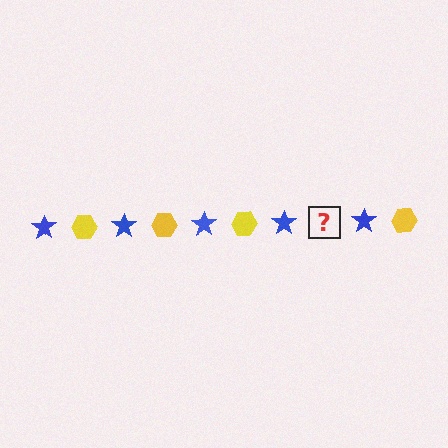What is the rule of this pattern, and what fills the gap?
The rule is that the pattern alternates between blue star and yellow hexagon. The gap should be filled with a yellow hexagon.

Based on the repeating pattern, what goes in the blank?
The blank should be a yellow hexagon.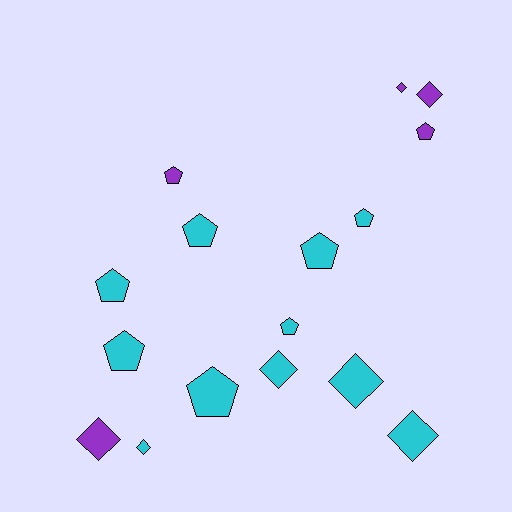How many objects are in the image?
There are 16 objects.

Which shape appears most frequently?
Pentagon, with 9 objects.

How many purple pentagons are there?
There are 2 purple pentagons.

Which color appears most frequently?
Cyan, with 11 objects.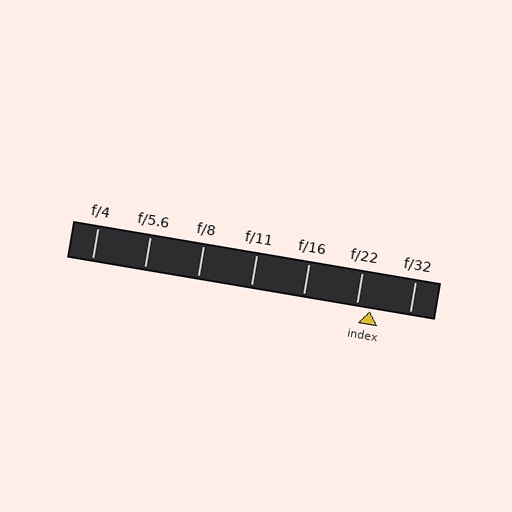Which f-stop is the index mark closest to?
The index mark is closest to f/22.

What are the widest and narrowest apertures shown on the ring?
The widest aperture shown is f/4 and the narrowest is f/32.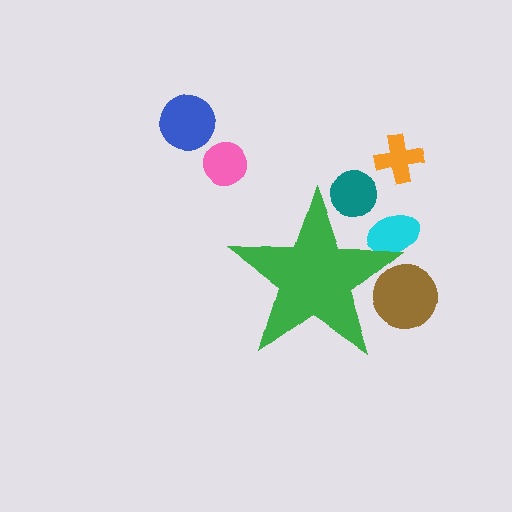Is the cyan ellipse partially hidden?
Yes, the cyan ellipse is partially hidden behind the green star.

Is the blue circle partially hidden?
No, the blue circle is fully visible.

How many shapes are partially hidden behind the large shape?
3 shapes are partially hidden.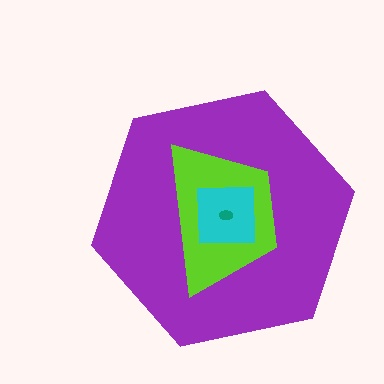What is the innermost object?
The teal ellipse.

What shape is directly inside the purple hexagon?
The lime trapezoid.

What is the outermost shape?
The purple hexagon.